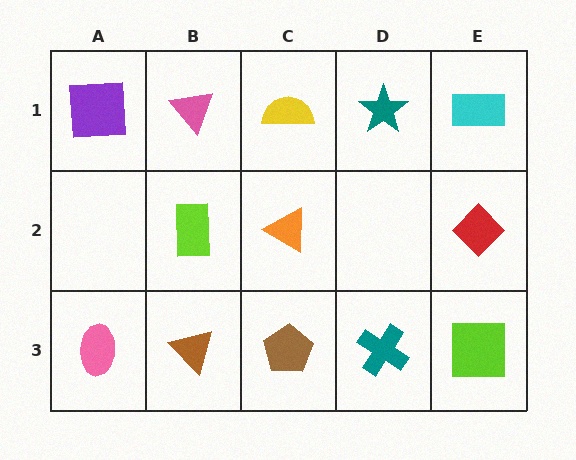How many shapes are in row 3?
5 shapes.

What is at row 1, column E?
A cyan rectangle.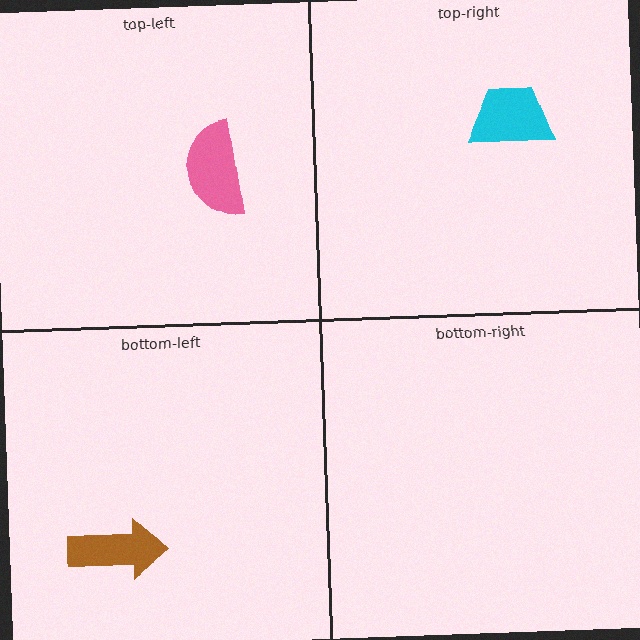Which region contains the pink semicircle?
The top-left region.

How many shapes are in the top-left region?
1.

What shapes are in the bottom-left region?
The brown arrow.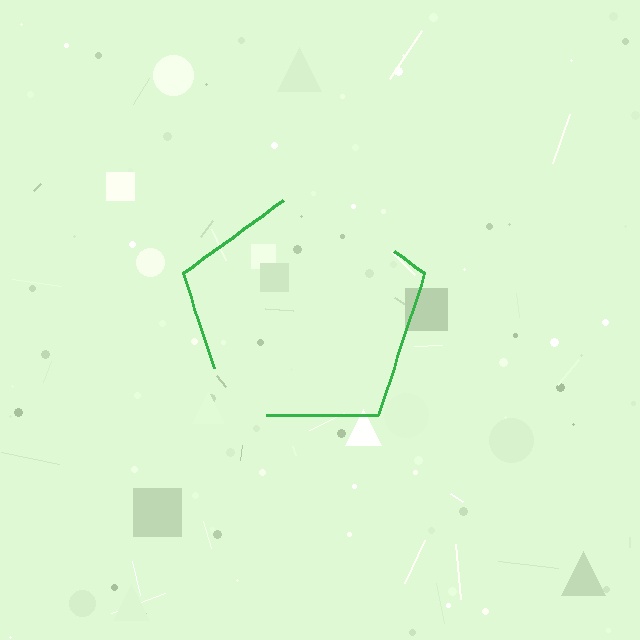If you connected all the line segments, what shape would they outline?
They would outline a pentagon.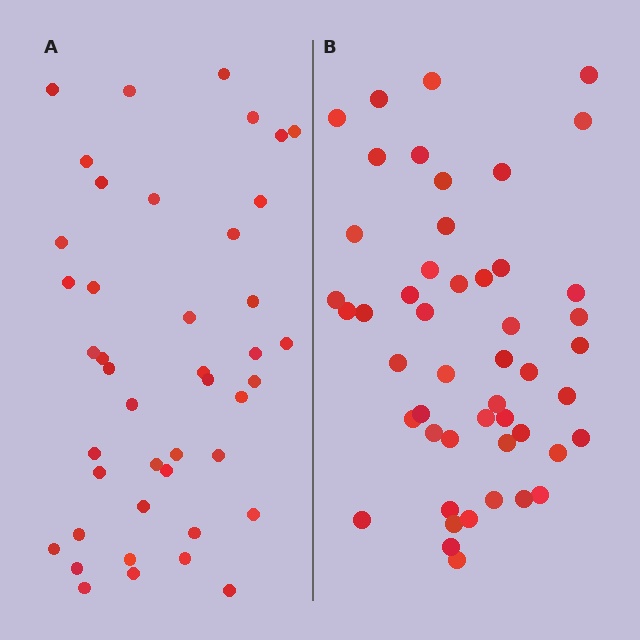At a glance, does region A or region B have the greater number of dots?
Region B (the right region) has more dots.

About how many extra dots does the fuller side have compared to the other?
Region B has about 6 more dots than region A.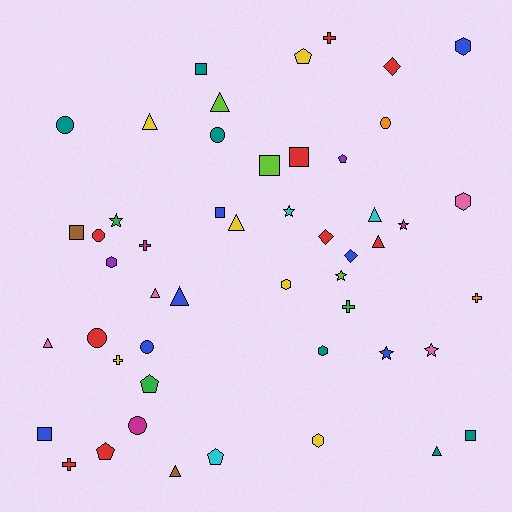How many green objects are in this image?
There are 3 green objects.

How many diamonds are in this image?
There are 3 diamonds.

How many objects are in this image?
There are 50 objects.